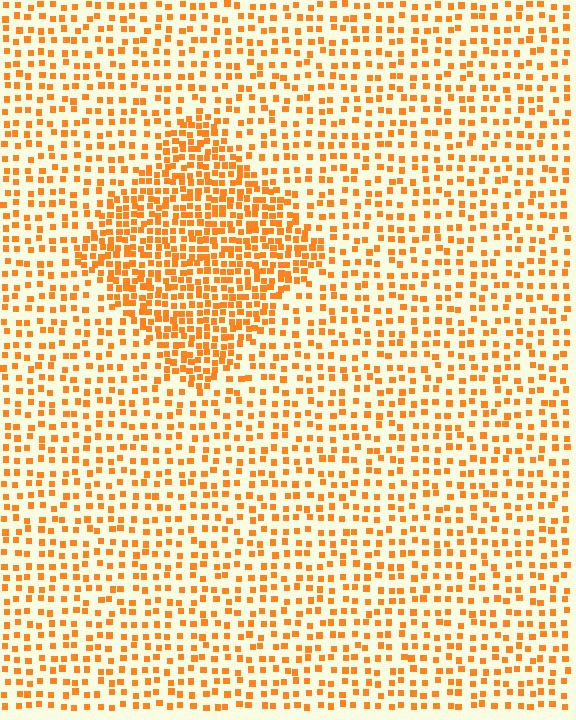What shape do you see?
I see a diamond.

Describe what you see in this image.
The image contains small orange elements arranged at two different densities. A diamond-shaped region is visible where the elements are more densely packed than the surrounding area.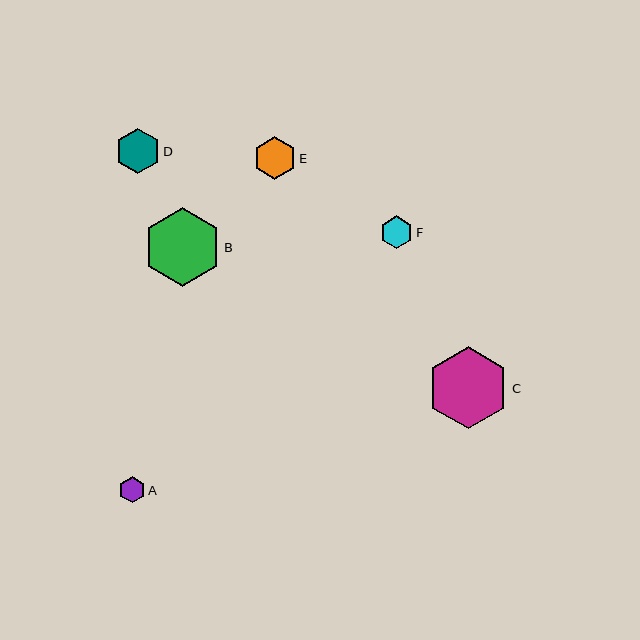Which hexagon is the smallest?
Hexagon A is the smallest with a size of approximately 26 pixels.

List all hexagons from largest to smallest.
From largest to smallest: C, B, D, E, F, A.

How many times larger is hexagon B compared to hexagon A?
Hexagon B is approximately 3.0 times the size of hexagon A.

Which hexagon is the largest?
Hexagon C is the largest with a size of approximately 82 pixels.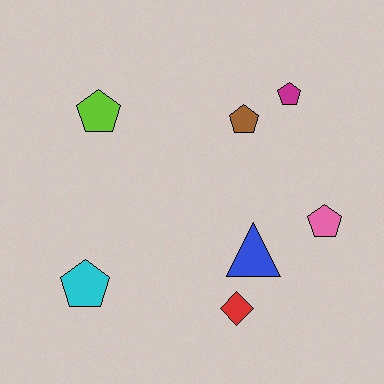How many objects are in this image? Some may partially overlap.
There are 7 objects.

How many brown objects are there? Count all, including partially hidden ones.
There is 1 brown object.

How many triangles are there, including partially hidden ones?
There is 1 triangle.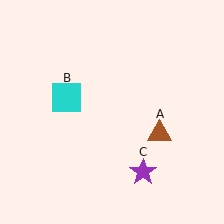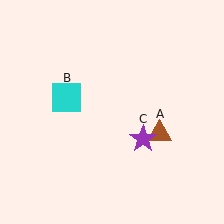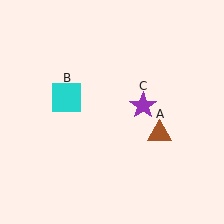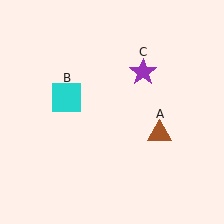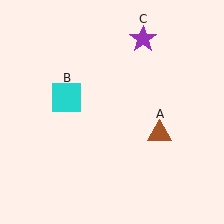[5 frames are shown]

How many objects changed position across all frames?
1 object changed position: purple star (object C).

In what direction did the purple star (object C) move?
The purple star (object C) moved up.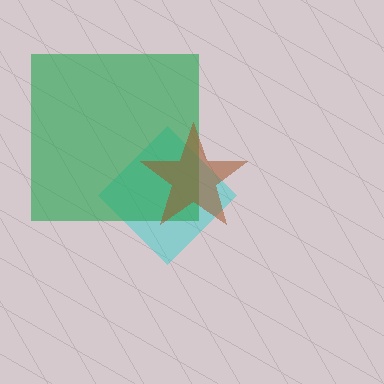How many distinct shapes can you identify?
There are 3 distinct shapes: a cyan diamond, a green square, a brown star.